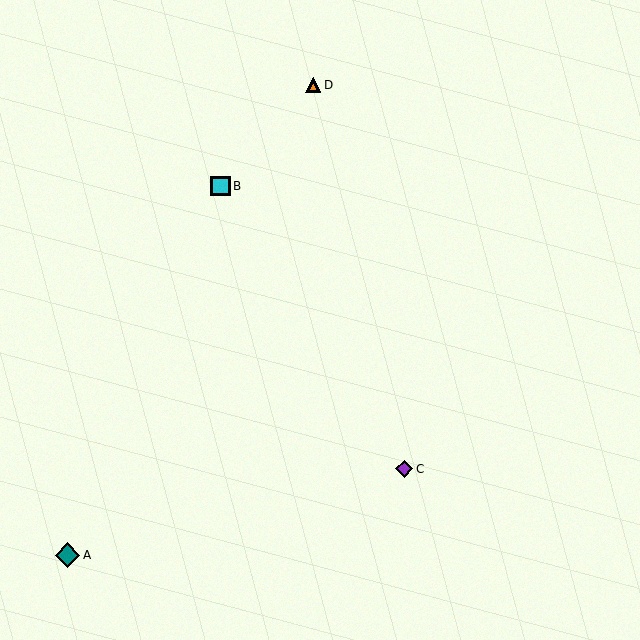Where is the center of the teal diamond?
The center of the teal diamond is at (67, 555).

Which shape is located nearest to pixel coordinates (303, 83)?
The orange triangle (labeled D) at (313, 85) is nearest to that location.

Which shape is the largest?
The teal diamond (labeled A) is the largest.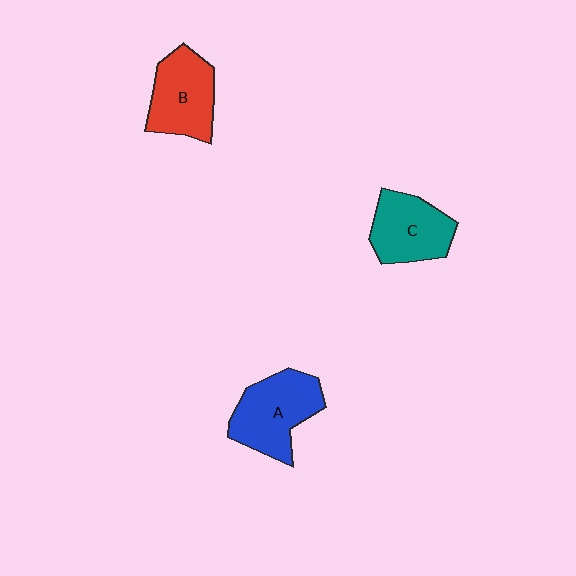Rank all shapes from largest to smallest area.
From largest to smallest: A (blue), B (red), C (teal).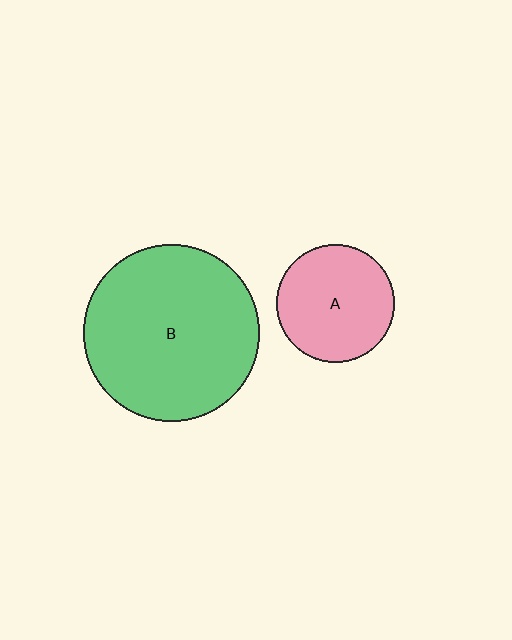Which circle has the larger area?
Circle B (green).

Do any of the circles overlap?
No, none of the circles overlap.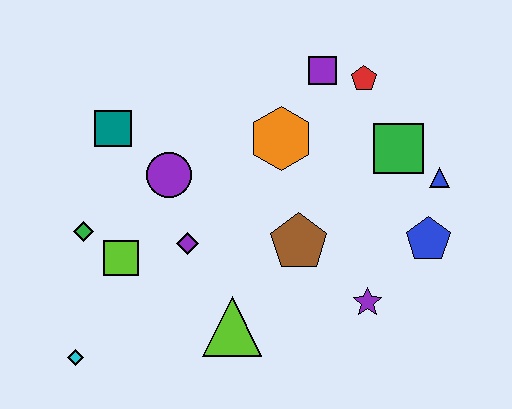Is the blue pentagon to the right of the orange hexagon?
Yes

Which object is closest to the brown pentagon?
The purple star is closest to the brown pentagon.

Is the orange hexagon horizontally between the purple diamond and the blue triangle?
Yes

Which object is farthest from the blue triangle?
The cyan diamond is farthest from the blue triangle.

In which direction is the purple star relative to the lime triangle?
The purple star is to the right of the lime triangle.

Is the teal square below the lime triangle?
No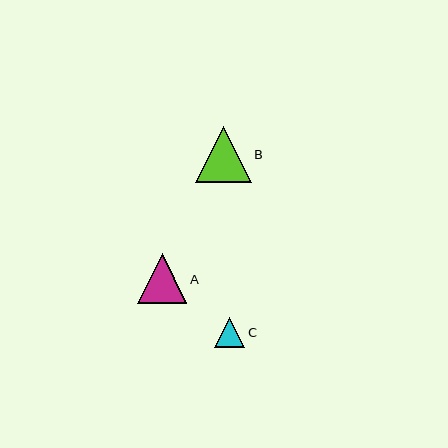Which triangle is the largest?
Triangle B is the largest with a size of approximately 56 pixels.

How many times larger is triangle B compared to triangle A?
Triangle B is approximately 1.1 times the size of triangle A.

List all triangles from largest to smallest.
From largest to smallest: B, A, C.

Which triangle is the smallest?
Triangle C is the smallest with a size of approximately 31 pixels.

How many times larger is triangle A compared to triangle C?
Triangle A is approximately 1.6 times the size of triangle C.